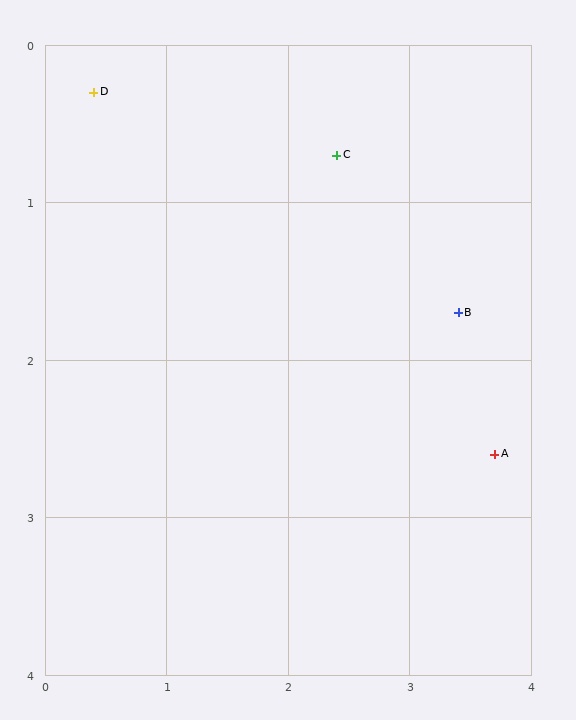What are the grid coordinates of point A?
Point A is at approximately (3.7, 2.6).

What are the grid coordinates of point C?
Point C is at approximately (2.4, 0.7).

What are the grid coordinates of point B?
Point B is at approximately (3.4, 1.7).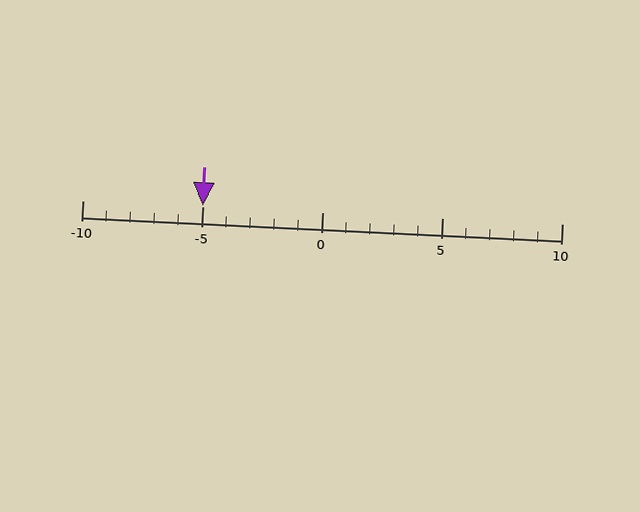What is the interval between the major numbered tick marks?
The major tick marks are spaced 5 units apart.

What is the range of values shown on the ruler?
The ruler shows values from -10 to 10.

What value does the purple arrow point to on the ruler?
The purple arrow points to approximately -5.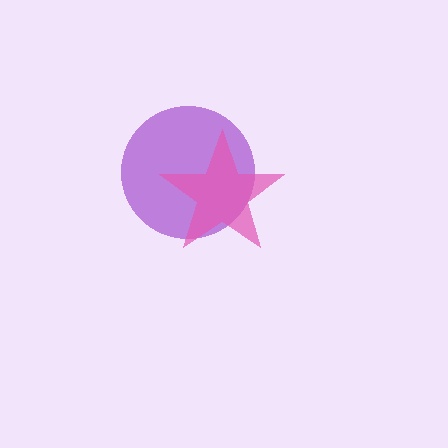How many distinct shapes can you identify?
There are 2 distinct shapes: a purple circle, a pink star.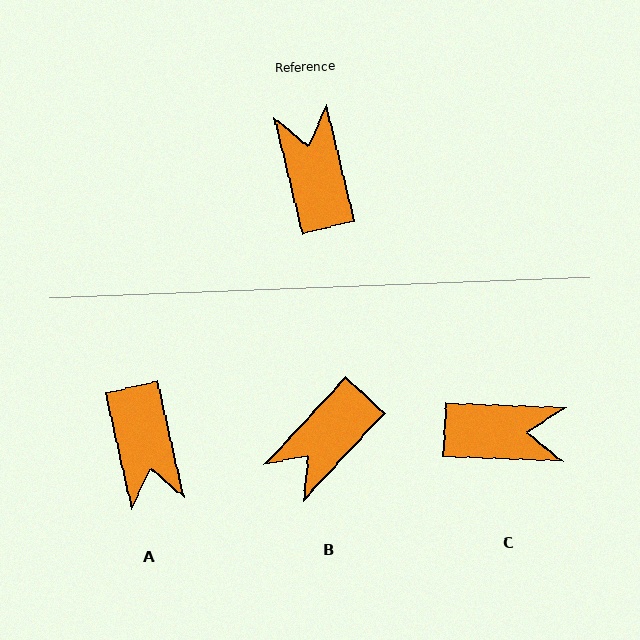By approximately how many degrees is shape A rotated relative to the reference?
Approximately 179 degrees counter-clockwise.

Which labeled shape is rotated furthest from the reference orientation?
A, about 179 degrees away.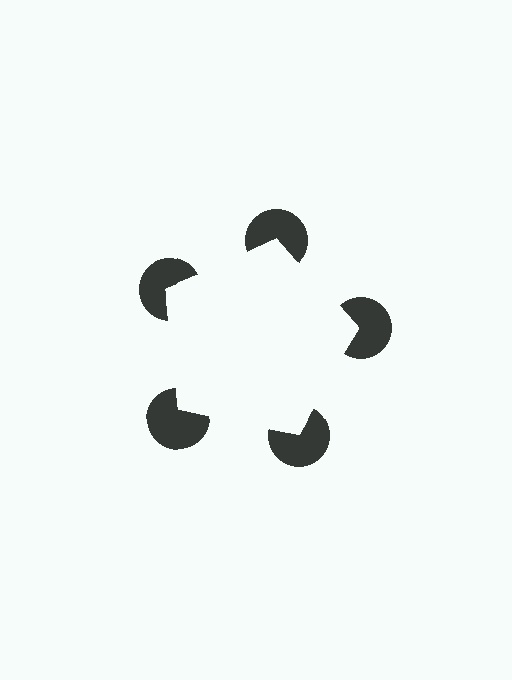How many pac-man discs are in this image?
There are 5 — one at each vertex of the illusory pentagon.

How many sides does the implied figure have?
5 sides.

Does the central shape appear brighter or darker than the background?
It typically appears slightly brighter than the background, even though no actual brightness change is drawn.